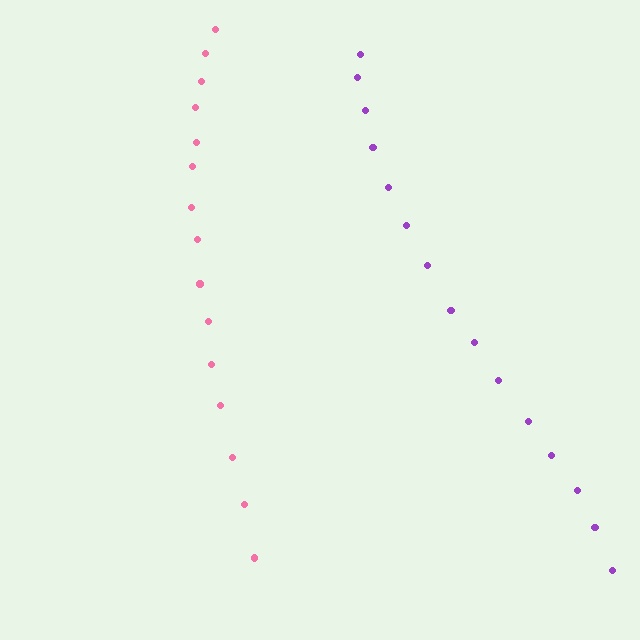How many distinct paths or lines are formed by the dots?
There are 2 distinct paths.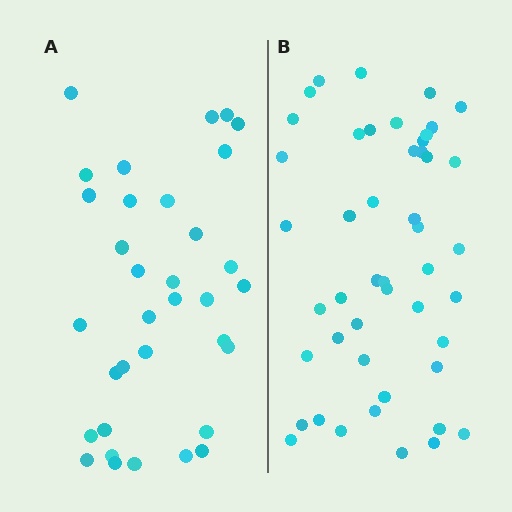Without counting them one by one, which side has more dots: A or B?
Region B (the right region) has more dots.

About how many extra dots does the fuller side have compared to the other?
Region B has approximately 15 more dots than region A.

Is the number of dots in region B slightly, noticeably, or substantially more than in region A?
Region B has noticeably more, but not dramatically so. The ratio is roughly 1.4 to 1.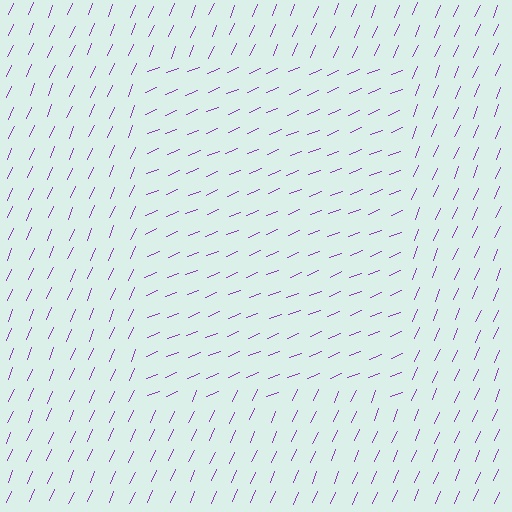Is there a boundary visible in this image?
Yes, there is a texture boundary formed by a change in line orientation.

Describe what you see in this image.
The image is filled with small purple line segments. A rectangle region in the image has lines oriented differently from the surrounding lines, creating a visible texture boundary.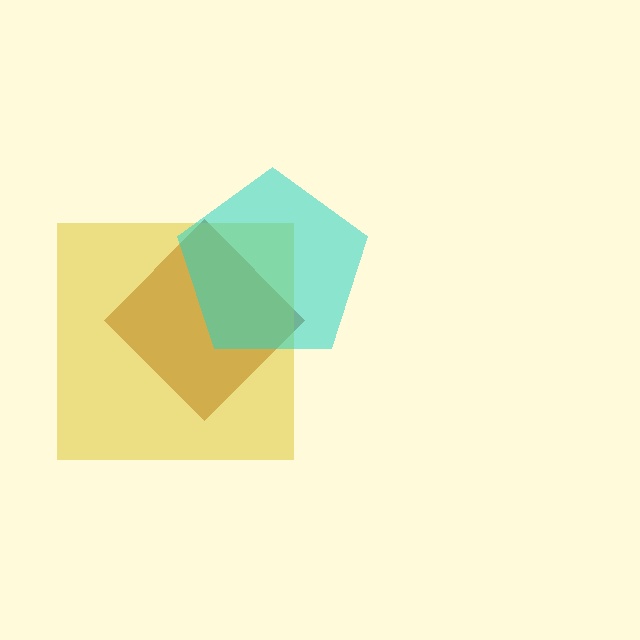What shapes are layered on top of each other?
The layered shapes are: a brown diamond, a yellow square, a cyan pentagon.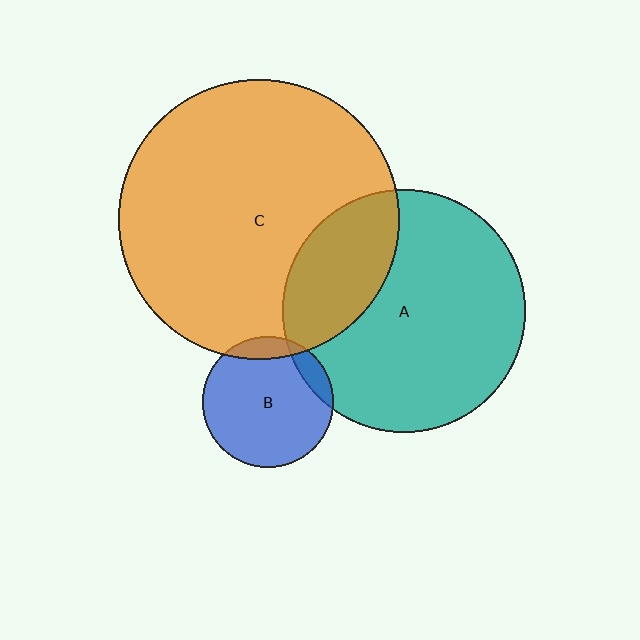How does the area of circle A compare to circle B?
Approximately 3.4 times.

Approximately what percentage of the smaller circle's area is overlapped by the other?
Approximately 25%.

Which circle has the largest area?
Circle C (orange).